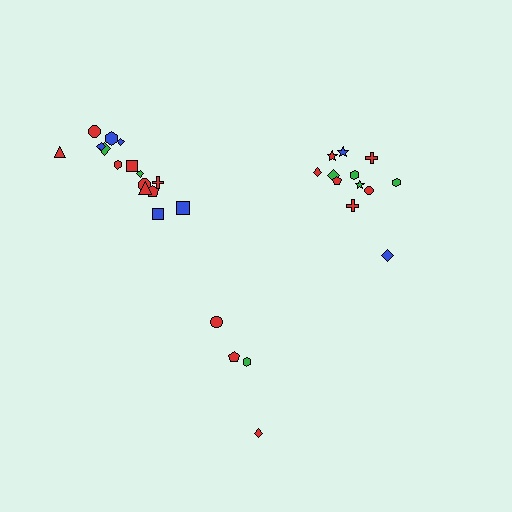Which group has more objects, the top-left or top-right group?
The top-left group.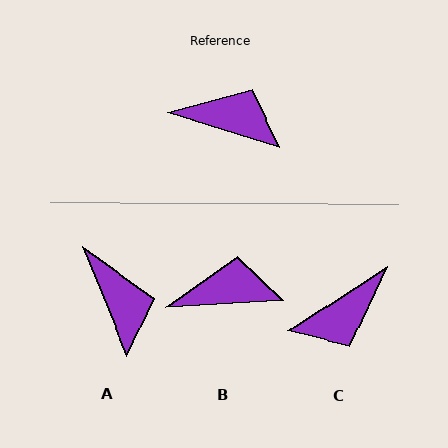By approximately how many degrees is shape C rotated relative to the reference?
Approximately 130 degrees clockwise.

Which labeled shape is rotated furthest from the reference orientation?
C, about 130 degrees away.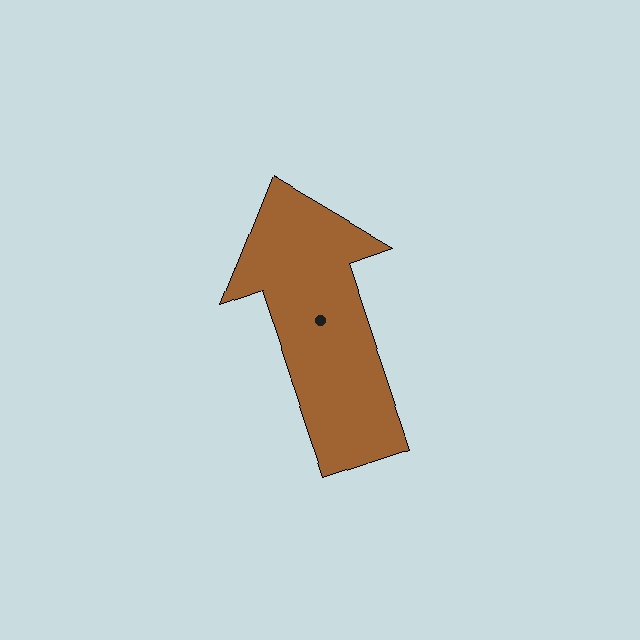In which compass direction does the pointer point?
North.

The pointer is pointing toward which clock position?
Roughly 11 o'clock.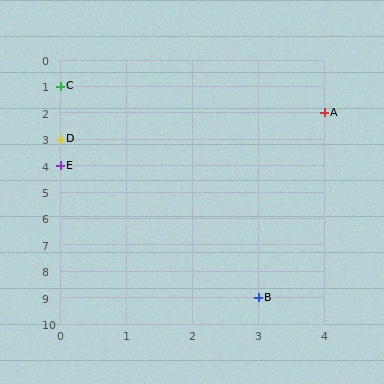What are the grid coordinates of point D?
Point D is at grid coordinates (0, 3).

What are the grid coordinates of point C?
Point C is at grid coordinates (0, 1).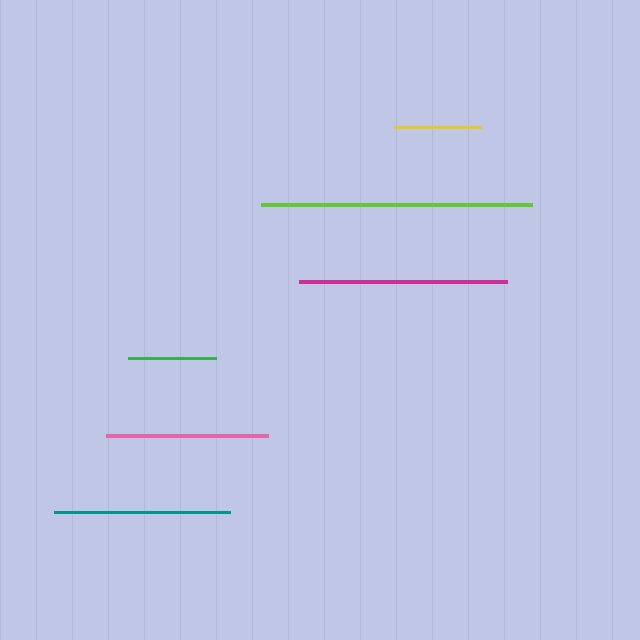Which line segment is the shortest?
The yellow line is the shortest at approximately 87 pixels.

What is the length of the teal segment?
The teal segment is approximately 176 pixels long.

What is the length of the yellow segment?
The yellow segment is approximately 87 pixels long.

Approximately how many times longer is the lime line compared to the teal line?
The lime line is approximately 1.5 times the length of the teal line.